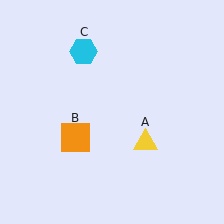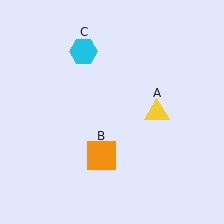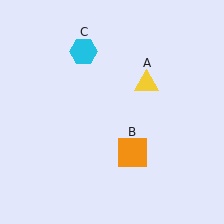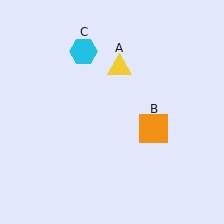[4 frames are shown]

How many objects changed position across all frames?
2 objects changed position: yellow triangle (object A), orange square (object B).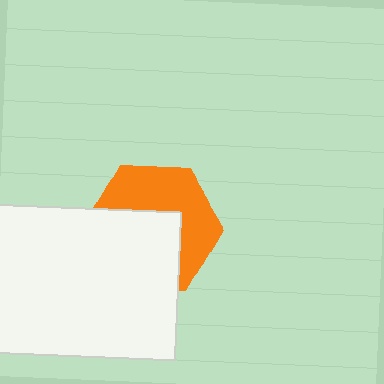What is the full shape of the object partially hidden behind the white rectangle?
The partially hidden object is an orange hexagon.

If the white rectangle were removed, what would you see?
You would see the complete orange hexagon.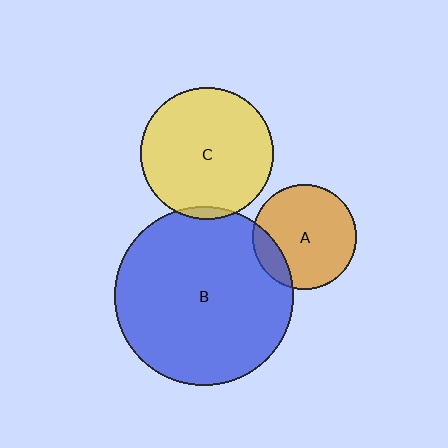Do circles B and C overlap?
Yes.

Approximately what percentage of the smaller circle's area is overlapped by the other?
Approximately 5%.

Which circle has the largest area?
Circle B (blue).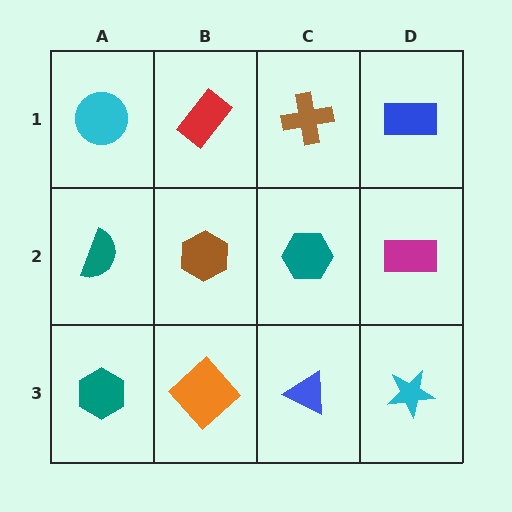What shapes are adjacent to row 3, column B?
A brown hexagon (row 2, column B), a teal hexagon (row 3, column A), a blue triangle (row 3, column C).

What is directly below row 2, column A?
A teal hexagon.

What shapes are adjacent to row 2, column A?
A cyan circle (row 1, column A), a teal hexagon (row 3, column A), a brown hexagon (row 2, column B).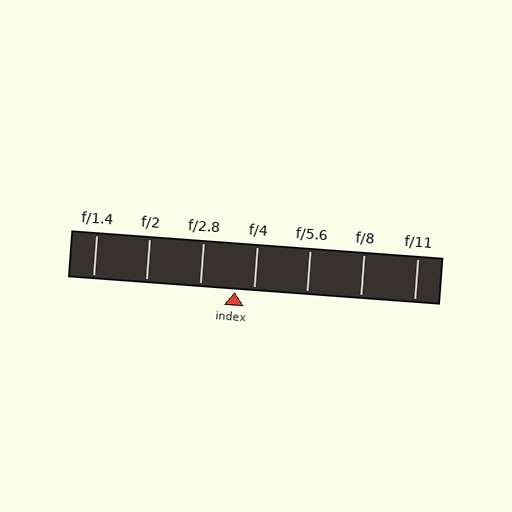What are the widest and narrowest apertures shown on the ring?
The widest aperture shown is f/1.4 and the narrowest is f/11.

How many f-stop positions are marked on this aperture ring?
There are 7 f-stop positions marked.